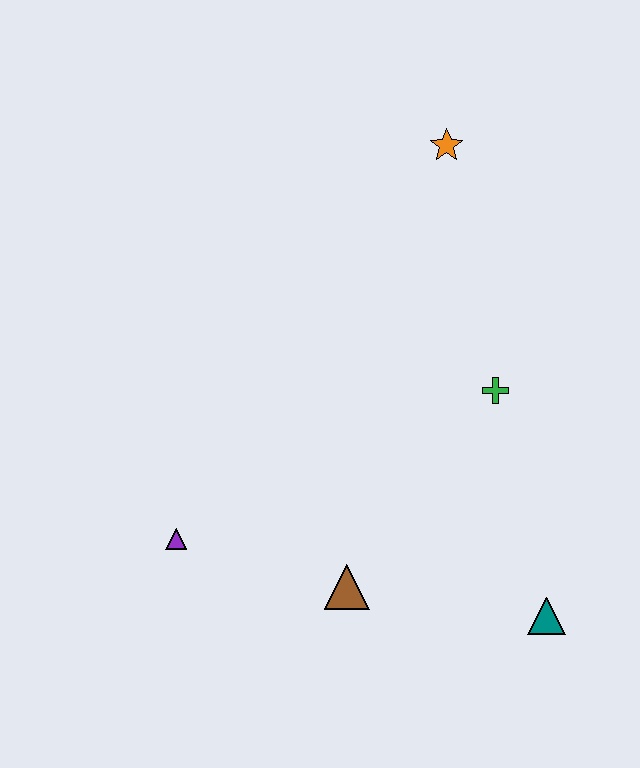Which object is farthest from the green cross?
The purple triangle is farthest from the green cross.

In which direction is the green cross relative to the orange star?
The green cross is below the orange star.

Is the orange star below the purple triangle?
No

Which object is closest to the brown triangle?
The purple triangle is closest to the brown triangle.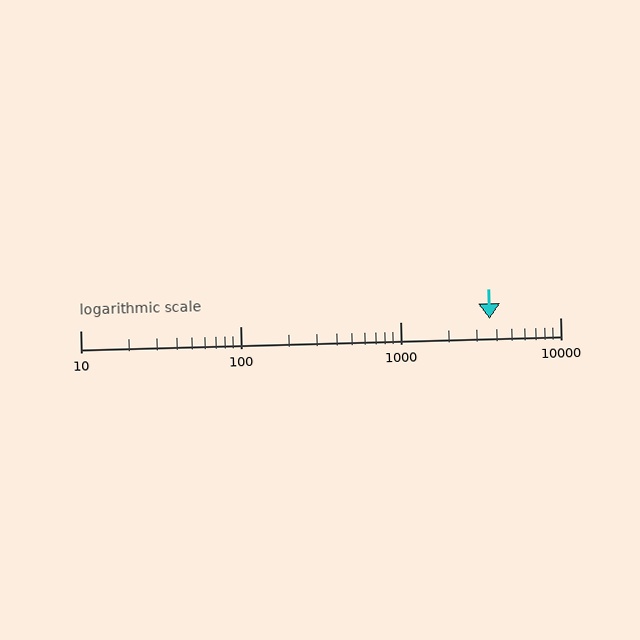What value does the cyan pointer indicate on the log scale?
The pointer indicates approximately 3600.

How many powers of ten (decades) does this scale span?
The scale spans 3 decades, from 10 to 10000.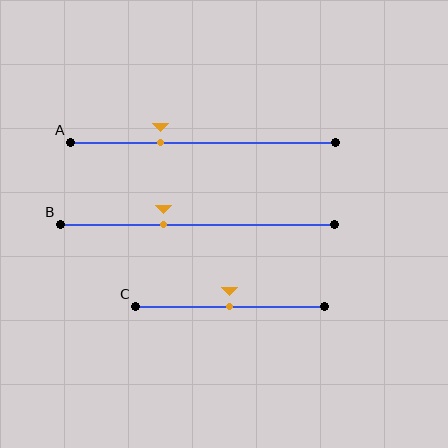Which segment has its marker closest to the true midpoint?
Segment C has its marker closest to the true midpoint.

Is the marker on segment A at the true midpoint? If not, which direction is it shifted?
No, the marker on segment A is shifted to the left by about 16% of the segment length.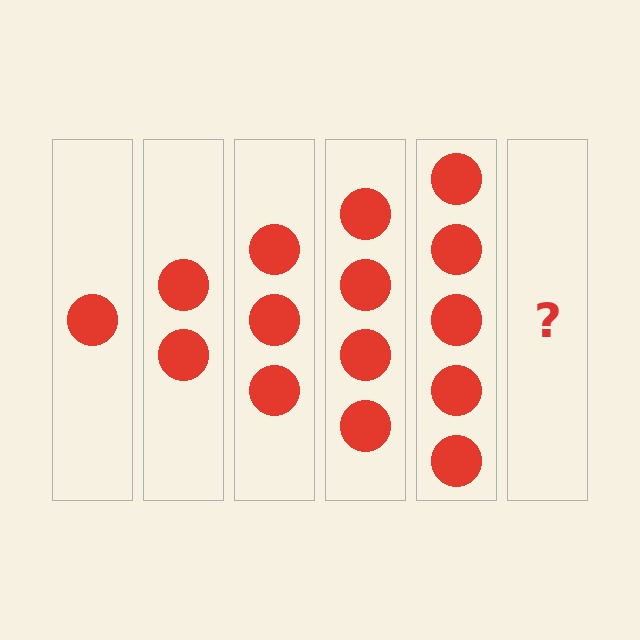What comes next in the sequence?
The next element should be 6 circles.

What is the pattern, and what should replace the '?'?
The pattern is that each step adds one more circle. The '?' should be 6 circles.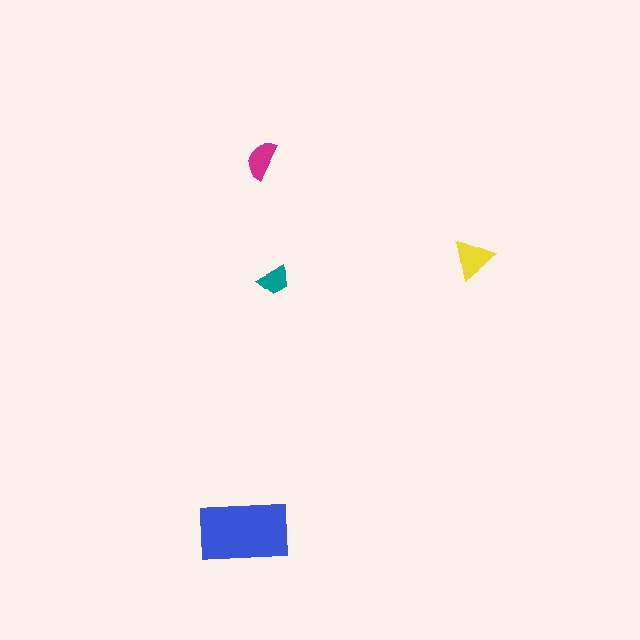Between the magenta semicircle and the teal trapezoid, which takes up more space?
The magenta semicircle.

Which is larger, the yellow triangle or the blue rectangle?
The blue rectangle.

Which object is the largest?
The blue rectangle.